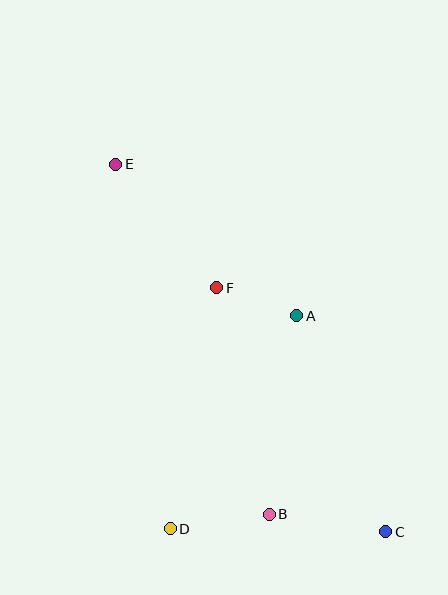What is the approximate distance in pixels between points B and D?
The distance between B and D is approximately 100 pixels.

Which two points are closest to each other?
Points A and F are closest to each other.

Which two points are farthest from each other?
Points C and E are farthest from each other.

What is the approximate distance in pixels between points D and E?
The distance between D and E is approximately 369 pixels.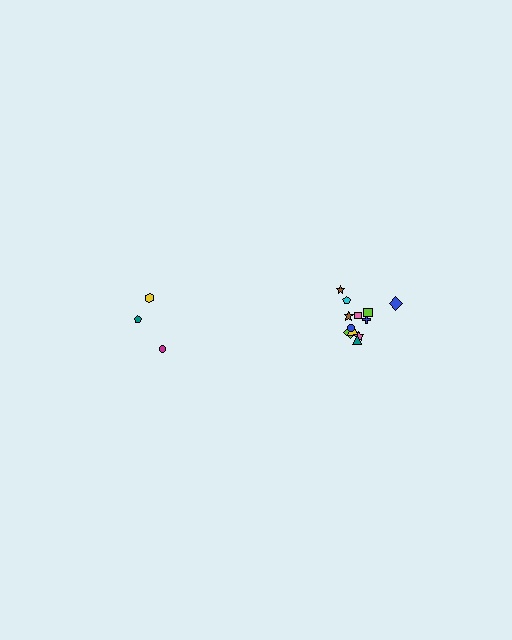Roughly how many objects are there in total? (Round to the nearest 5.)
Roughly 15 objects in total.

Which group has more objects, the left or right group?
The right group.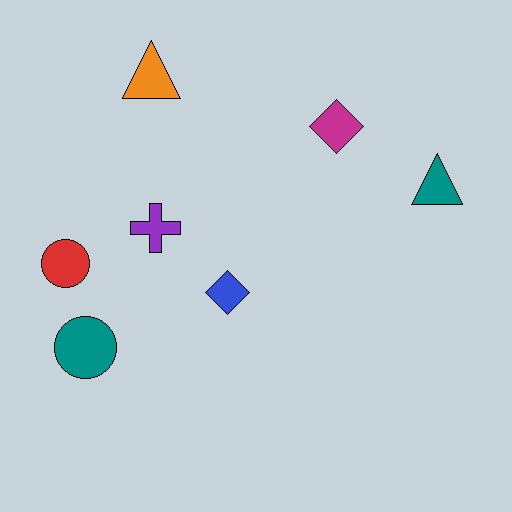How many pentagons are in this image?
There are no pentagons.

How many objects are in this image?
There are 7 objects.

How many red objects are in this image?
There is 1 red object.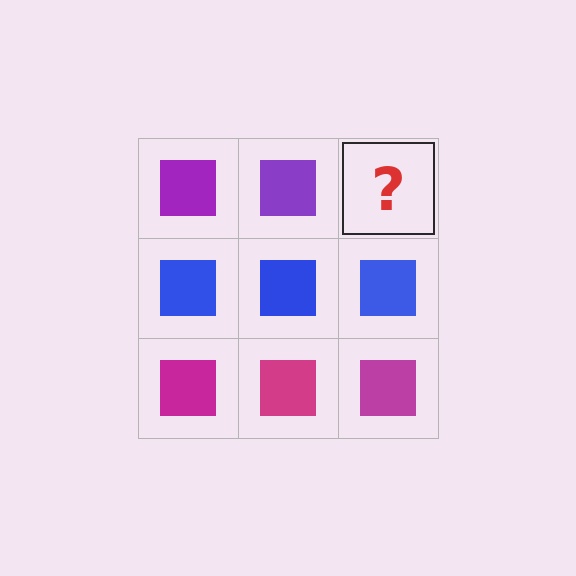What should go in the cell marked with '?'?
The missing cell should contain a purple square.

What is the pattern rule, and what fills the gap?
The rule is that each row has a consistent color. The gap should be filled with a purple square.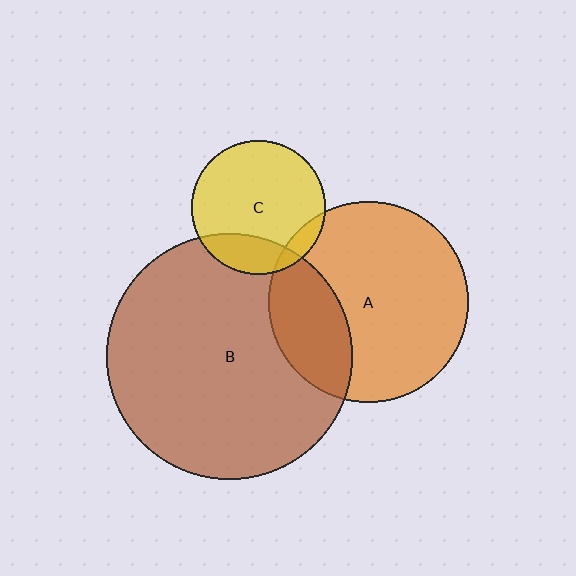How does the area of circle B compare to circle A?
Approximately 1.5 times.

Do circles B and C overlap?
Yes.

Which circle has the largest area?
Circle B (brown).